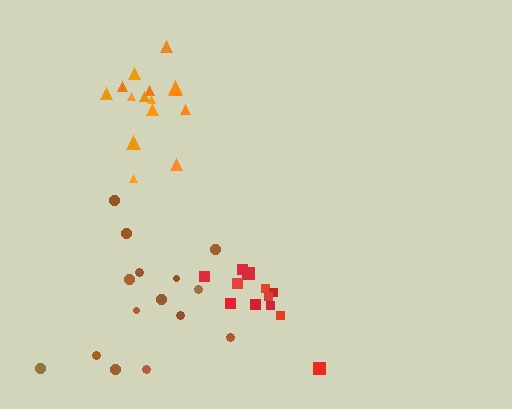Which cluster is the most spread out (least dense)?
Brown.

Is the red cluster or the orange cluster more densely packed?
Orange.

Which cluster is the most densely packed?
Orange.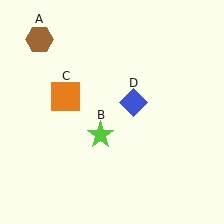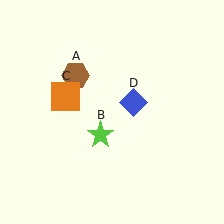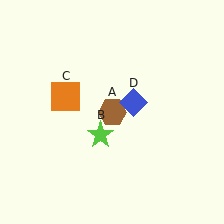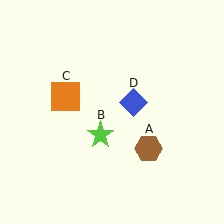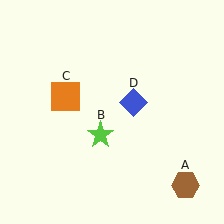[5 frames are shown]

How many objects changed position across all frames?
1 object changed position: brown hexagon (object A).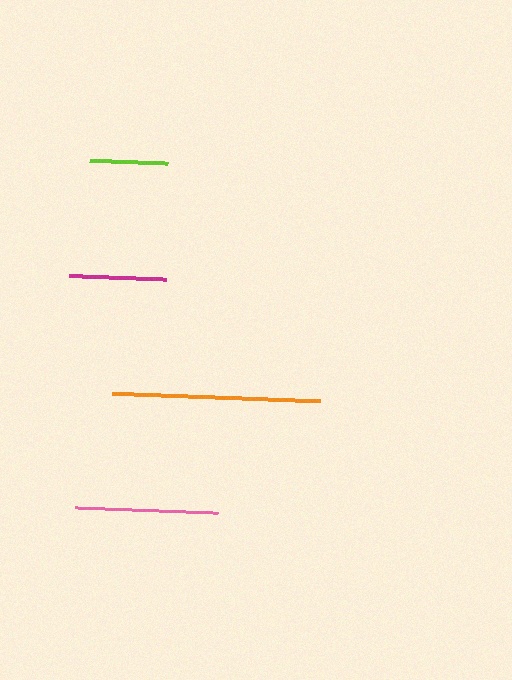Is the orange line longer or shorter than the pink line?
The orange line is longer than the pink line.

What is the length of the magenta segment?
The magenta segment is approximately 96 pixels long.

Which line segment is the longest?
The orange line is the longest at approximately 208 pixels.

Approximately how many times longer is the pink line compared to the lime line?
The pink line is approximately 1.8 times the length of the lime line.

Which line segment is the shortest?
The lime line is the shortest at approximately 77 pixels.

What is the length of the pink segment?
The pink segment is approximately 142 pixels long.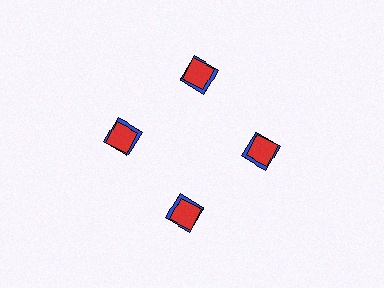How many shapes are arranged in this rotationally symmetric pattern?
There are 8 shapes, arranged in 4 groups of 2.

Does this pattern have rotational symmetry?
Yes, this pattern has 4-fold rotational symmetry. It looks the same after rotating 90 degrees around the center.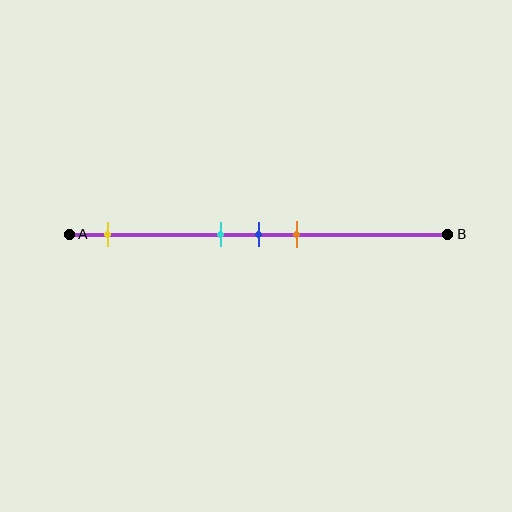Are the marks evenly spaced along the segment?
No, the marks are not evenly spaced.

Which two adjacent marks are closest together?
The cyan and blue marks are the closest adjacent pair.